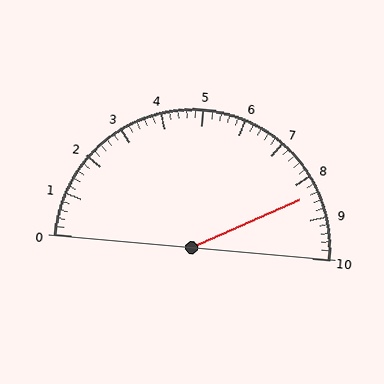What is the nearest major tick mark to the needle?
The nearest major tick mark is 8.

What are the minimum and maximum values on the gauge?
The gauge ranges from 0 to 10.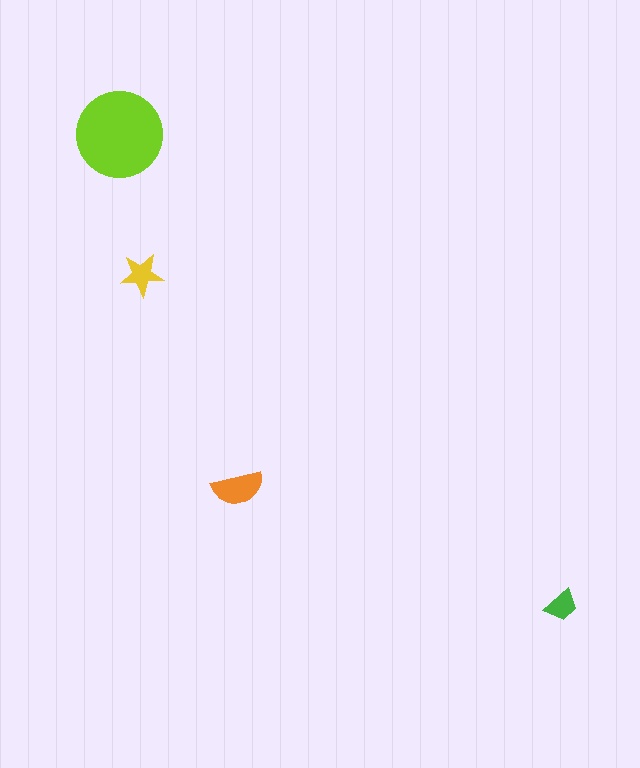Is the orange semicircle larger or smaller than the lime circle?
Smaller.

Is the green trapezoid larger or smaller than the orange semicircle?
Smaller.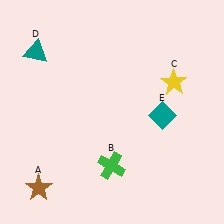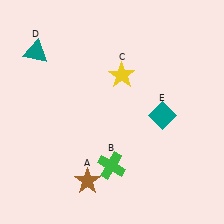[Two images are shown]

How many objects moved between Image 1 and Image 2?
2 objects moved between the two images.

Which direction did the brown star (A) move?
The brown star (A) moved right.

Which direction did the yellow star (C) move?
The yellow star (C) moved left.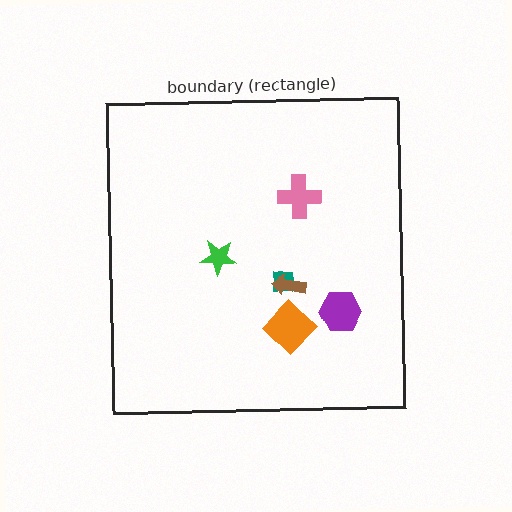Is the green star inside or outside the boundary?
Inside.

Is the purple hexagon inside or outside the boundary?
Inside.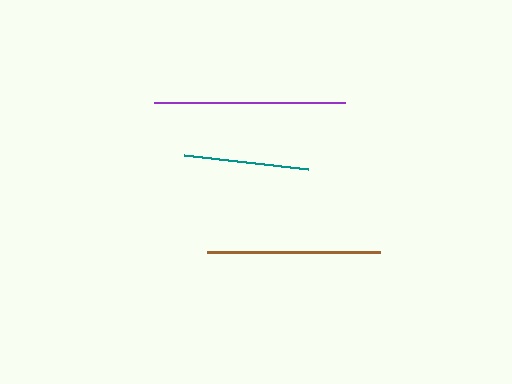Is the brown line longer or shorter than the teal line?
The brown line is longer than the teal line.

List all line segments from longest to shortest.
From longest to shortest: purple, brown, teal.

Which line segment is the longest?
The purple line is the longest at approximately 191 pixels.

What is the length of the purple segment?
The purple segment is approximately 191 pixels long.